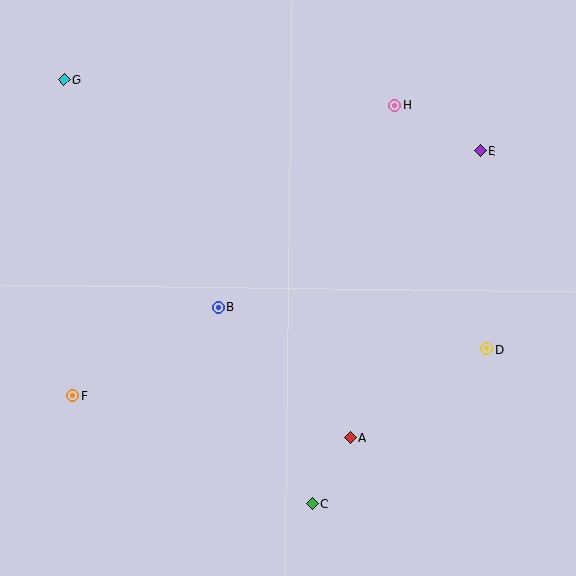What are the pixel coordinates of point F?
Point F is at (73, 396).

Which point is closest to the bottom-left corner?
Point F is closest to the bottom-left corner.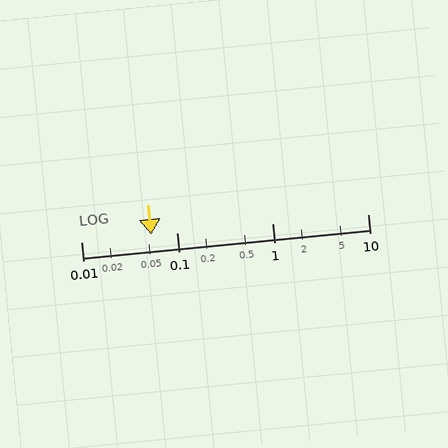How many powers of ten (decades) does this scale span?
The scale spans 3 decades, from 0.01 to 10.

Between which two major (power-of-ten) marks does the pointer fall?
The pointer is between 0.01 and 0.1.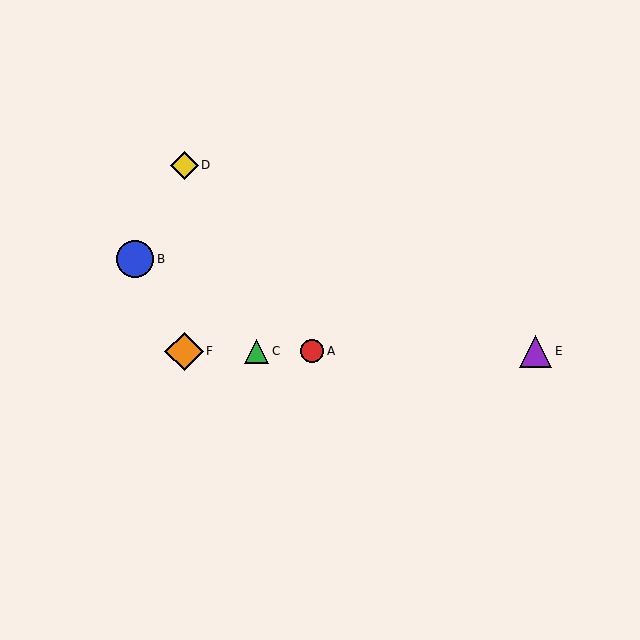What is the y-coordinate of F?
Object F is at y≈351.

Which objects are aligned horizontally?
Objects A, C, E, F are aligned horizontally.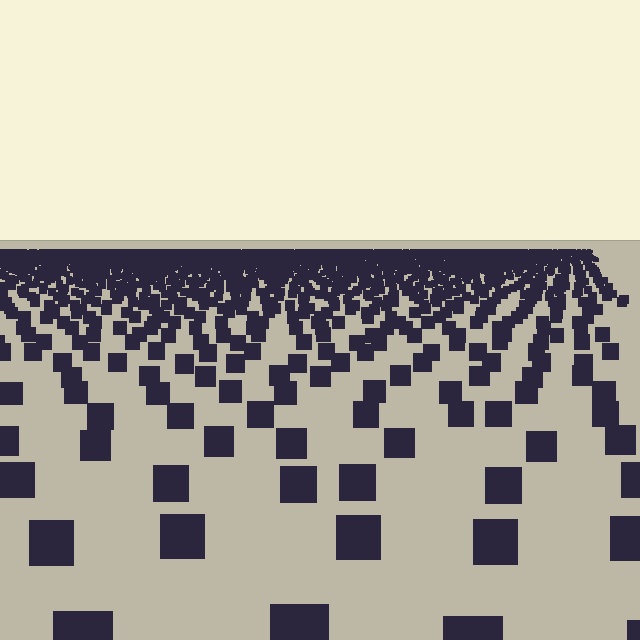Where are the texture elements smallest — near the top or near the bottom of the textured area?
Near the top.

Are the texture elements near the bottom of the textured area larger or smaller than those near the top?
Larger. Near the bottom, elements are closer to the viewer and appear at a bigger on-screen size.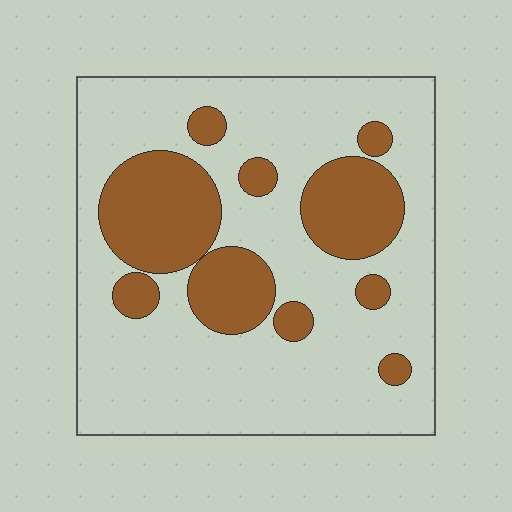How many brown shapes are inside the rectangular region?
10.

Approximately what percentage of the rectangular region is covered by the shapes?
Approximately 25%.